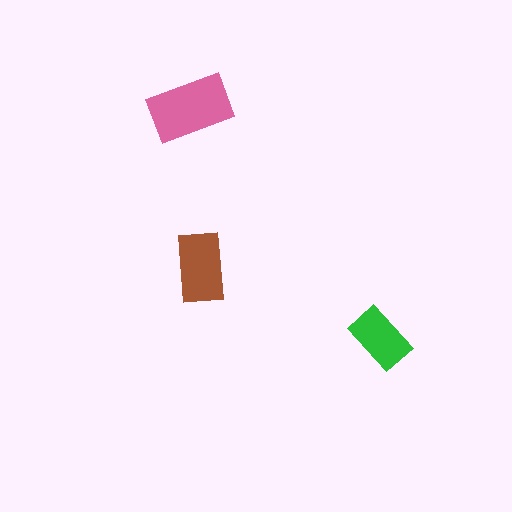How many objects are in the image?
There are 3 objects in the image.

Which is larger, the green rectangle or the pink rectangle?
The pink one.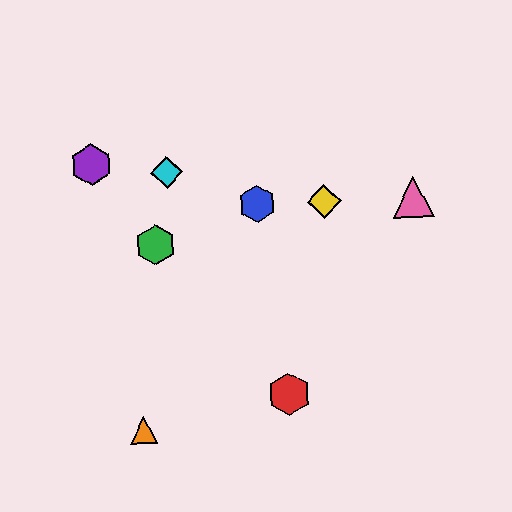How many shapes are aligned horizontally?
3 shapes (the blue hexagon, the yellow diamond, the pink triangle) are aligned horizontally.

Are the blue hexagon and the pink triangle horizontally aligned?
Yes, both are at y≈204.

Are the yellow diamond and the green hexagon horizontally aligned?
No, the yellow diamond is at y≈201 and the green hexagon is at y≈245.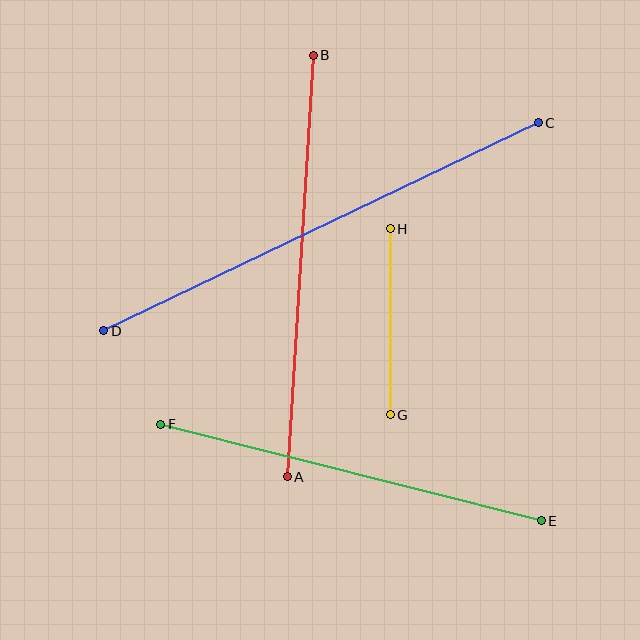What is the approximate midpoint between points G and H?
The midpoint is at approximately (390, 322) pixels.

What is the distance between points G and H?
The distance is approximately 186 pixels.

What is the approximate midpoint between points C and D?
The midpoint is at approximately (321, 227) pixels.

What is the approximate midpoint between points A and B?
The midpoint is at approximately (300, 266) pixels.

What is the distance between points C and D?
The distance is approximately 482 pixels.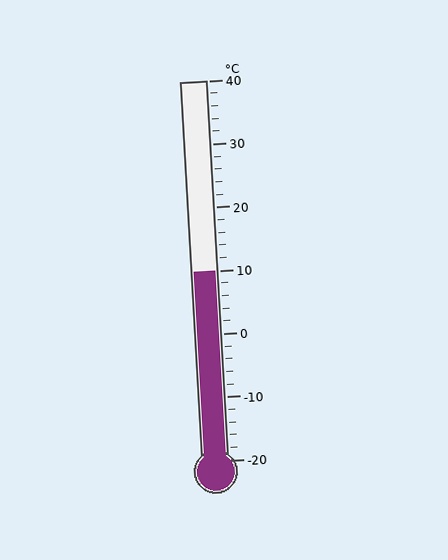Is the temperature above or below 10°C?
The temperature is at 10°C.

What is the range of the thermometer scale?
The thermometer scale ranges from -20°C to 40°C.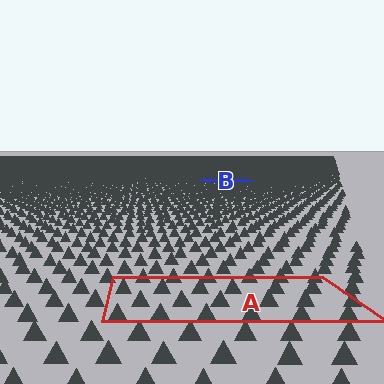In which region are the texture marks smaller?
The texture marks are smaller in region B, because it is farther away.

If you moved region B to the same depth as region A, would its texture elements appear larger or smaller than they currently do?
They would appear larger. At a closer depth, the same texture elements are projected at a bigger on-screen size.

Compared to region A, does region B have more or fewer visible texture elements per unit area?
Region B has more texture elements per unit area — they are packed more densely because it is farther away.